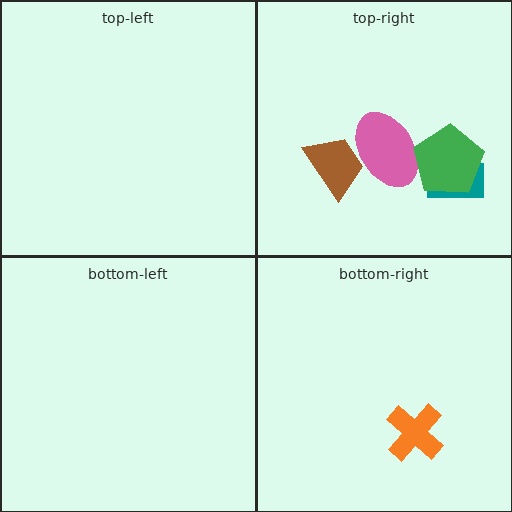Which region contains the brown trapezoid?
The top-right region.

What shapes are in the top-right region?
The teal rectangle, the pink ellipse, the green pentagon, the brown trapezoid.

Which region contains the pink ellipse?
The top-right region.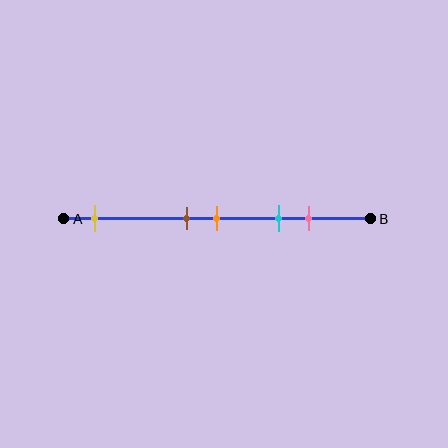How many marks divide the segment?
There are 5 marks dividing the segment.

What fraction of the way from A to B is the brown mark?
The brown mark is approximately 40% (0.4) of the way from A to B.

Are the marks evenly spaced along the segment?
No, the marks are not evenly spaced.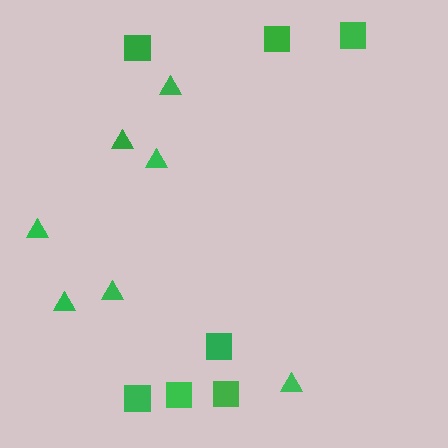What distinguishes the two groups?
There are 2 groups: one group of triangles (7) and one group of squares (7).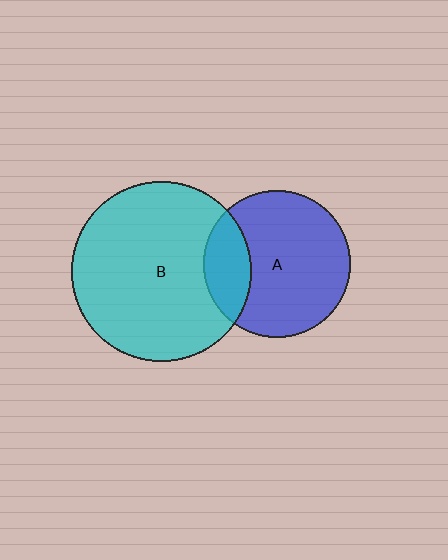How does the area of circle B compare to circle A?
Approximately 1.5 times.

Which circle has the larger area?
Circle B (cyan).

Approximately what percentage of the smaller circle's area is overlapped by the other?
Approximately 20%.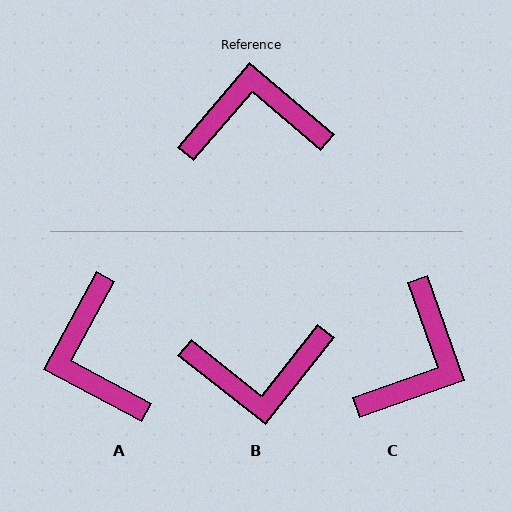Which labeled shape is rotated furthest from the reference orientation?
B, about 178 degrees away.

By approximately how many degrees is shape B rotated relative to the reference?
Approximately 178 degrees clockwise.